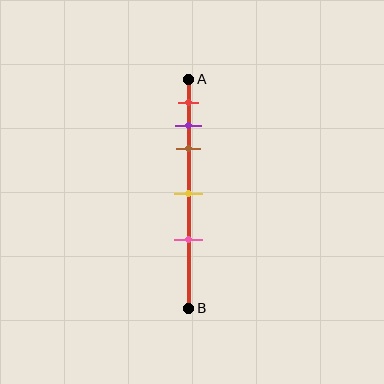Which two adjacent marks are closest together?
The purple and brown marks are the closest adjacent pair.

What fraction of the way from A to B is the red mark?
The red mark is approximately 10% (0.1) of the way from A to B.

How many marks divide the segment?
There are 5 marks dividing the segment.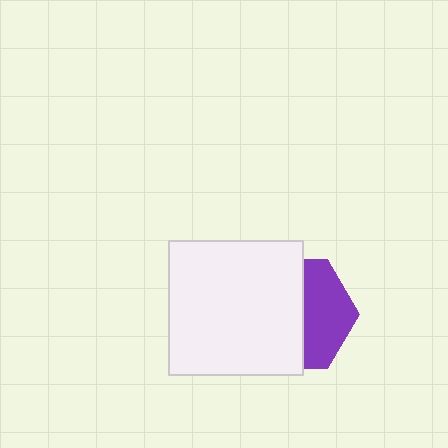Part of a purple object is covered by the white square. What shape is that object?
It is a hexagon.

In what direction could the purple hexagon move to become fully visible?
The purple hexagon could move right. That would shift it out from behind the white square entirely.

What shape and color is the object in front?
The object in front is a white square.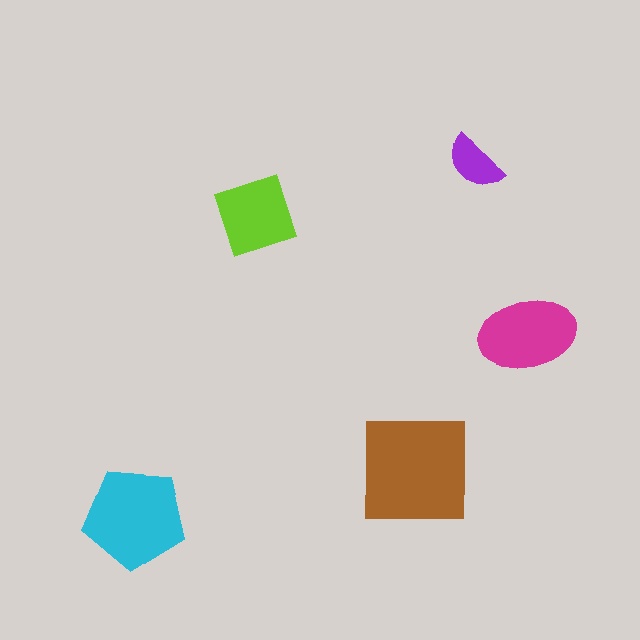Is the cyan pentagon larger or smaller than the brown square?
Smaller.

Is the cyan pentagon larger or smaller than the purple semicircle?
Larger.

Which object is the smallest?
The purple semicircle.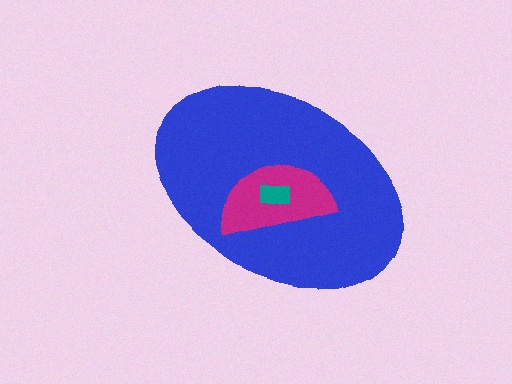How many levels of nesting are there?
3.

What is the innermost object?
The teal rectangle.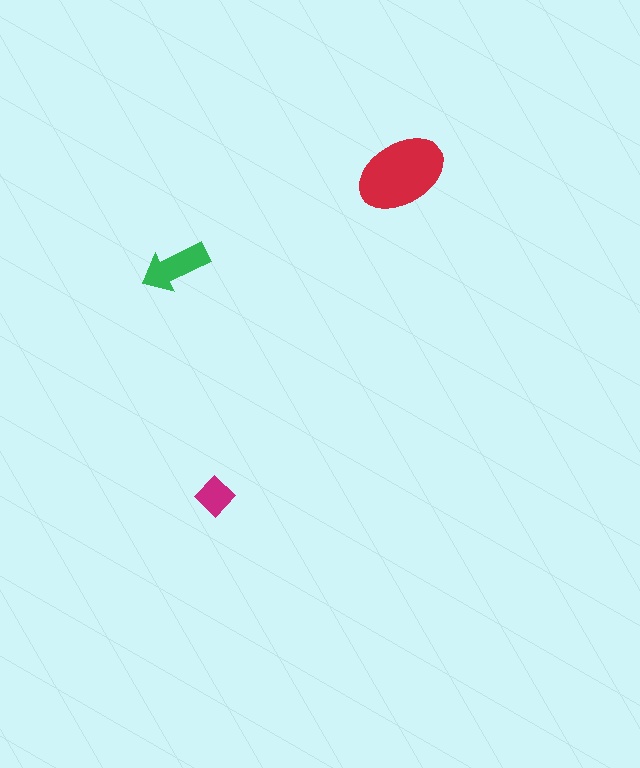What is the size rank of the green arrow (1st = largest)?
2nd.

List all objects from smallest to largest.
The magenta diamond, the green arrow, the red ellipse.